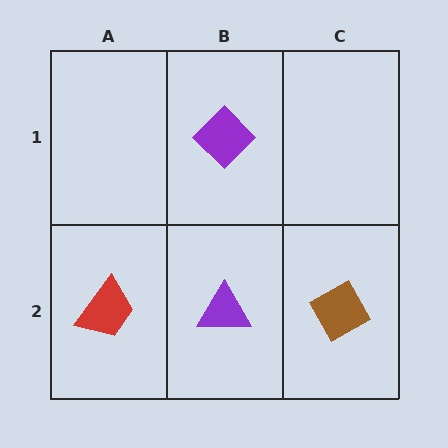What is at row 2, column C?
A brown diamond.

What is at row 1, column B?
A purple diamond.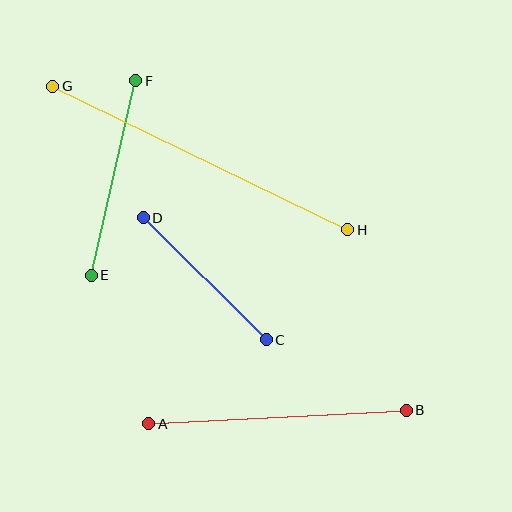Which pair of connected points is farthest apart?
Points G and H are farthest apart.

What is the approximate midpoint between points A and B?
The midpoint is at approximately (278, 417) pixels.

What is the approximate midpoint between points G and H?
The midpoint is at approximately (200, 158) pixels.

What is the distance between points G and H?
The distance is approximately 328 pixels.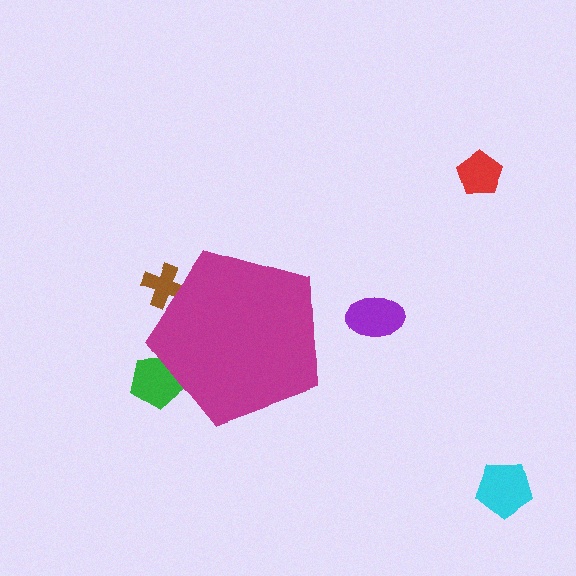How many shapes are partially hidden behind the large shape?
2 shapes are partially hidden.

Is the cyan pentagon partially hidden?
No, the cyan pentagon is fully visible.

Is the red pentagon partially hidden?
No, the red pentagon is fully visible.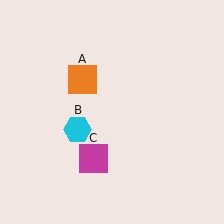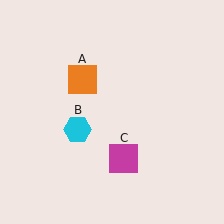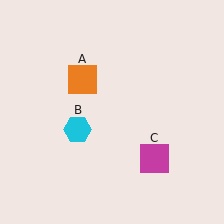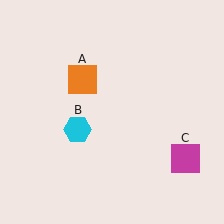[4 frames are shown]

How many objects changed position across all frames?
1 object changed position: magenta square (object C).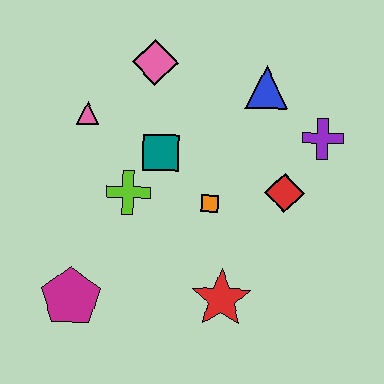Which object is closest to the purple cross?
The red diamond is closest to the purple cross.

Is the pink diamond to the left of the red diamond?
Yes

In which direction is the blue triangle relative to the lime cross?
The blue triangle is to the right of the lime cross.